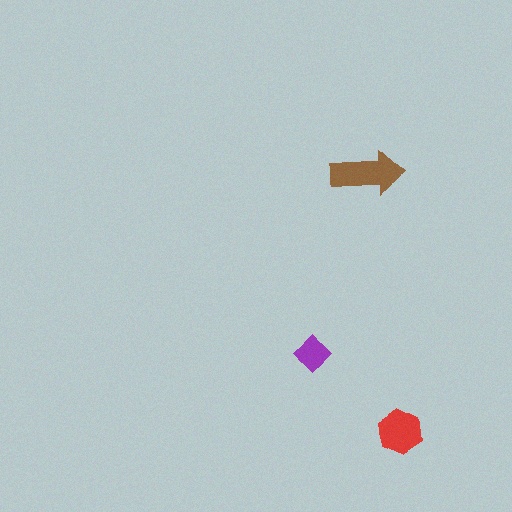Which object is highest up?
The brown arrow is topmost.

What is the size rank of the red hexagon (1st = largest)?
2nd.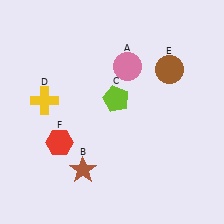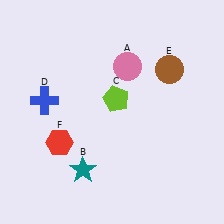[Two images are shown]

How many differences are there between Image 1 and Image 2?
There are 2 differences between the two images.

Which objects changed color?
B changed from brown to teal. D changed from yellow to blue.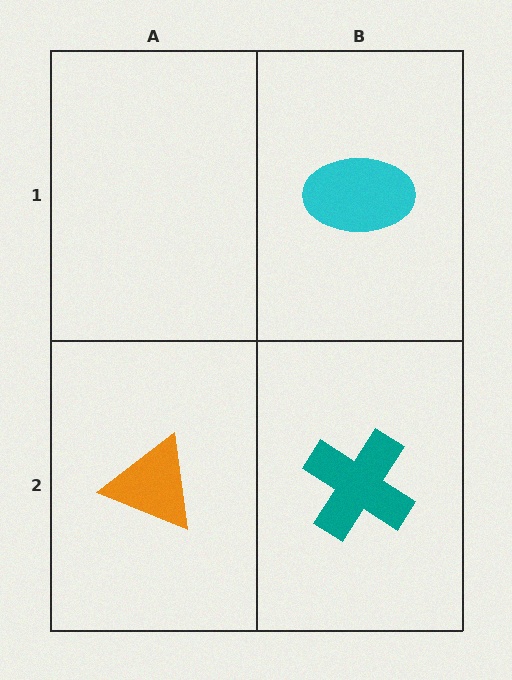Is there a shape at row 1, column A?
No, that cell is empty.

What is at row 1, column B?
A cyan ellipse.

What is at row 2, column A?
An orange triangle.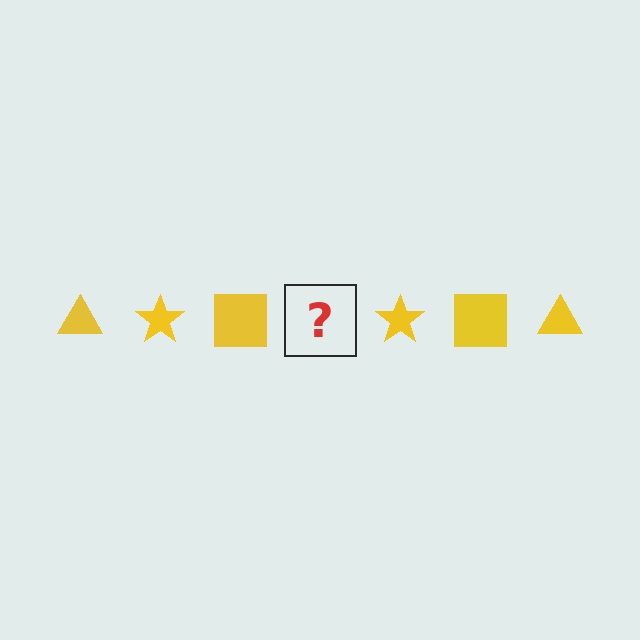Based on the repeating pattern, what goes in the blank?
The blank should be a yellow triangle.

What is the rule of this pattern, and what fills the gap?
The rule is that the pattern cycles through triangle, star, square shapes in yellow. The gap should be filled with a yellow triangle.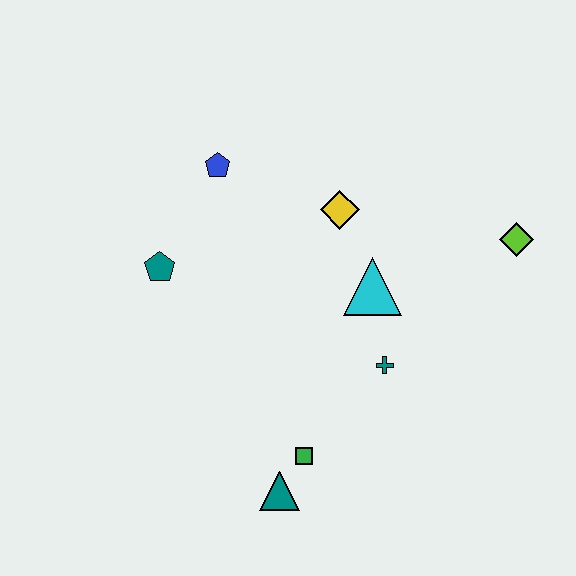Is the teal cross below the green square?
No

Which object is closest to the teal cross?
The cyan triangle is closest to the teal cross.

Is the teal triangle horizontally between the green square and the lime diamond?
No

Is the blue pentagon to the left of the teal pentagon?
No